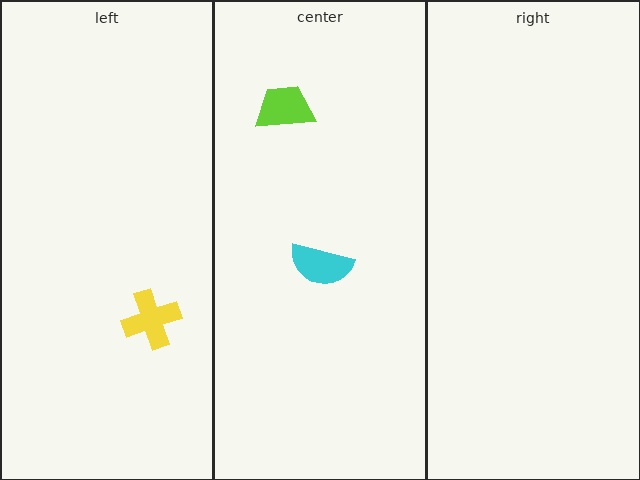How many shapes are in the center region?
2.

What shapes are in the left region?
The yellow cross.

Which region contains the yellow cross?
The left region.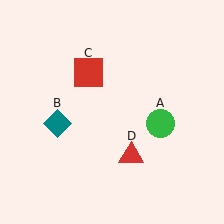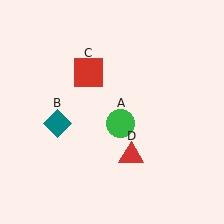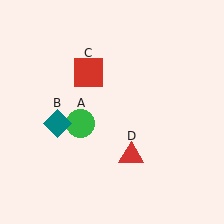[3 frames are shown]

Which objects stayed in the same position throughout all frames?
Teal diamond (object B) and red square (object C) and red triangle (object D) remained stationary.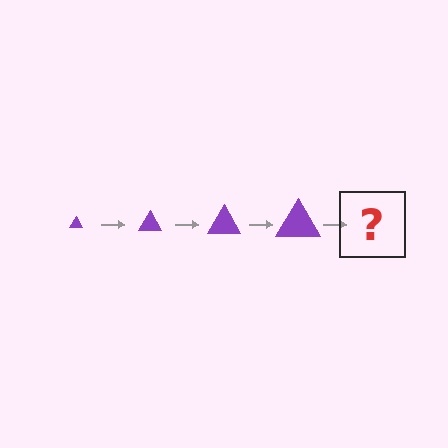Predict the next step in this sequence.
The next step is a purple triangle, larger than the previous one.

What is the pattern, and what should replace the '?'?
The pattern is that the triangle gets progressively larger each step. The '?' should be a purple triangle, larger than the previous one.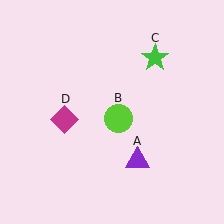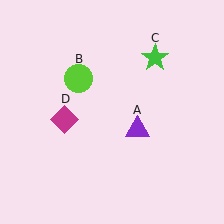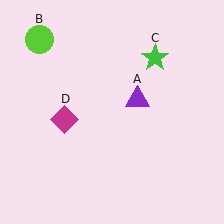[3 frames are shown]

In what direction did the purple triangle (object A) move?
The purple triangle (object A) moved up.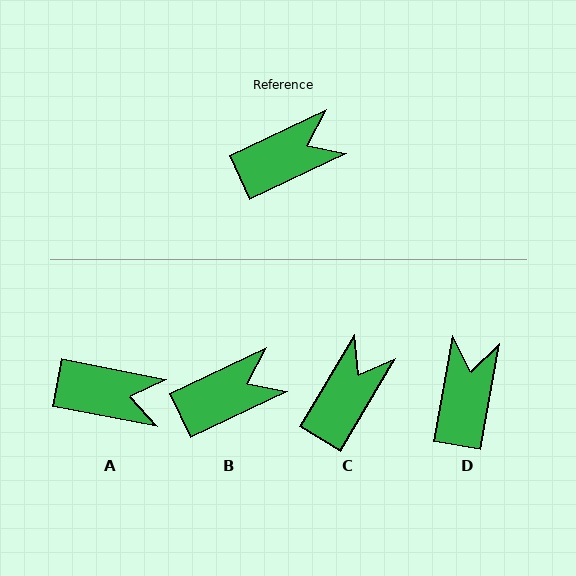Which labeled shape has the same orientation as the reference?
B.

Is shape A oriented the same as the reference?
No, it is off by about 36 degrees.